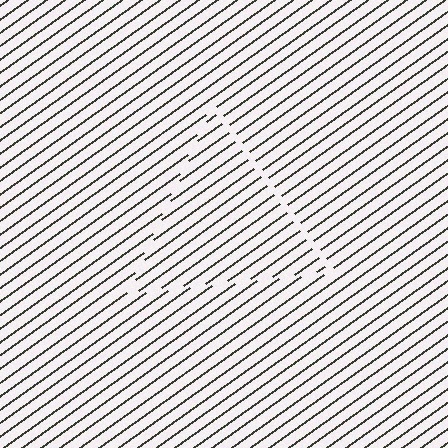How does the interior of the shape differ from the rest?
The interior of the shape contains the same grating, shifted by half a period — the contour is defined by the phase discontinuity where line-ends from the inner and outer gratings abut.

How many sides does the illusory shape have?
3 sides — the line-ends trace a triangle.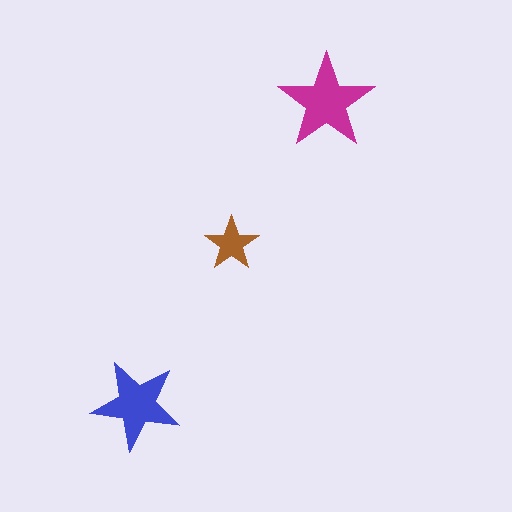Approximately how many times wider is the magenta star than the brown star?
About 2 times wider.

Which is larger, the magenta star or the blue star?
The magenta one.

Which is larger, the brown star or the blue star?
The blue one.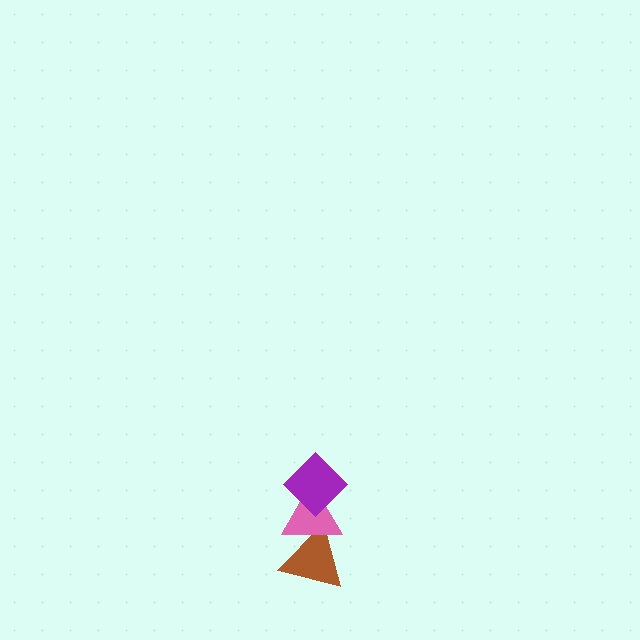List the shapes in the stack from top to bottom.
From top to bottom: the purple diamond, the pink triangle, the brown triangle.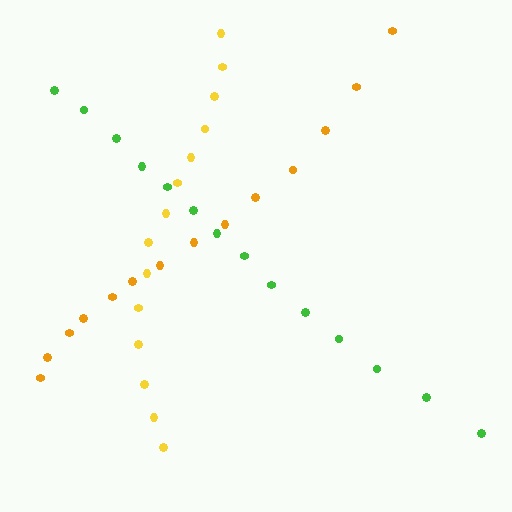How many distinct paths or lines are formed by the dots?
There are 3 distinct paths.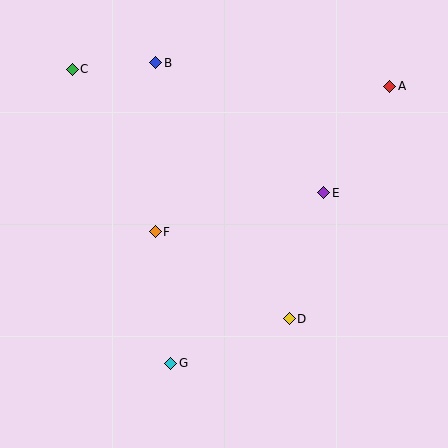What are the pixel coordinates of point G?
Point G is at (171, 363).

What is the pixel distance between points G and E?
The distance between G and E is 229 pixels.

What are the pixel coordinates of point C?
Point C is at (72, 69).